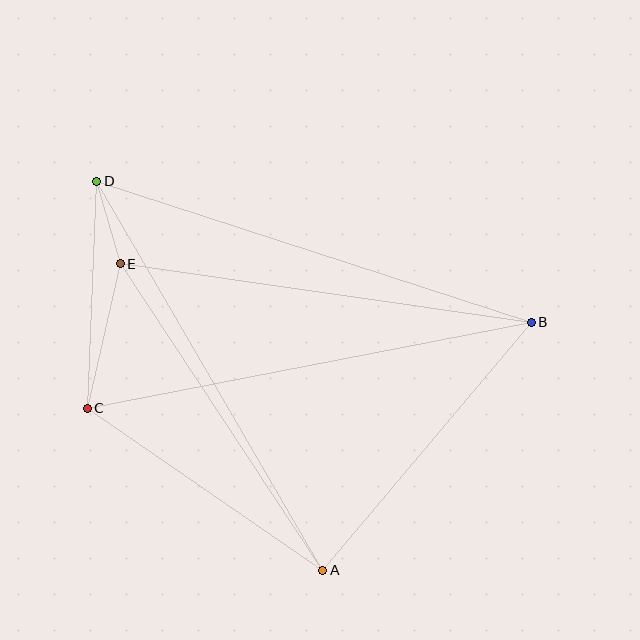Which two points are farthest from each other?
Points B and D are farthest from each other.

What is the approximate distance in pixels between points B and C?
The distance between B and C is approximately 452 pixels.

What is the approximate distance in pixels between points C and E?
The distance between C and E is approximately 148 pixels.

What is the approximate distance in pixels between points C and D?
The distance between C and D is approximately 227 pixels.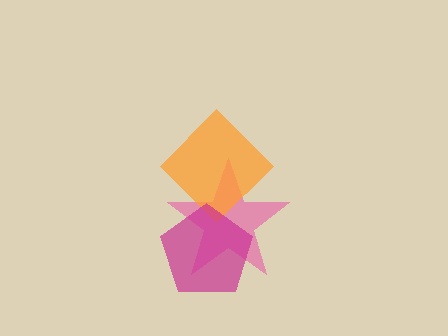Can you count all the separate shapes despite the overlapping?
Yes, there are 3 separate shapes.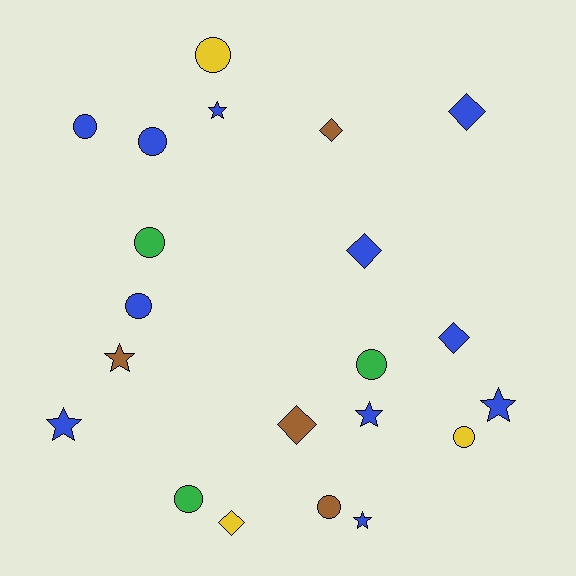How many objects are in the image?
There are 21 objects.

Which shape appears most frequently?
Circle, with 9 objects.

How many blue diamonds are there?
There are 3 blue diamonds.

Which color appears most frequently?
Blue, with 11 objects.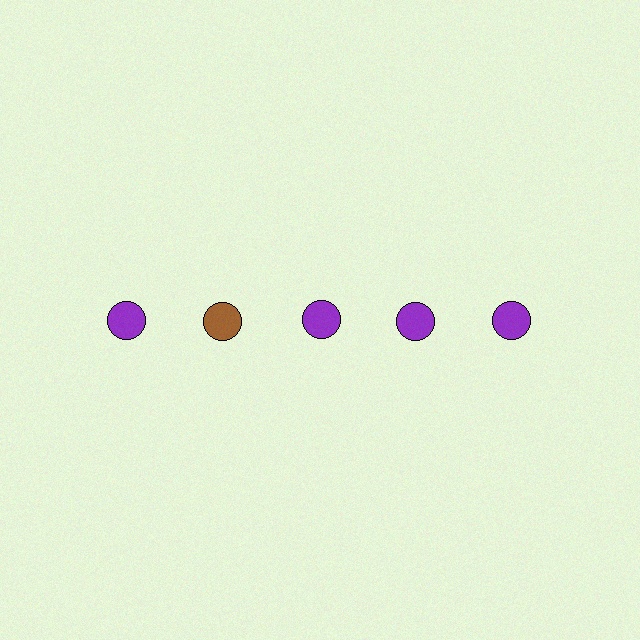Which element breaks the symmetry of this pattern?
The brown circle in the top row, second from left column breaks the symmetry. All other shapes are purple circles.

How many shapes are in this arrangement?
There are 5 shapes arranged in a grid pattern.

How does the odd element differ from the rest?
It has a different color: brown instead of purple.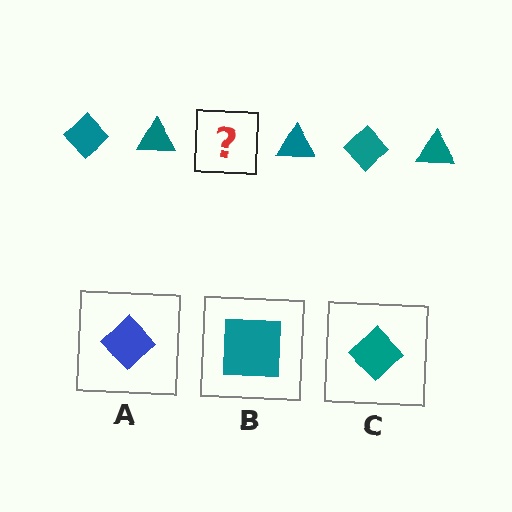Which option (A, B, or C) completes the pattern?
C.